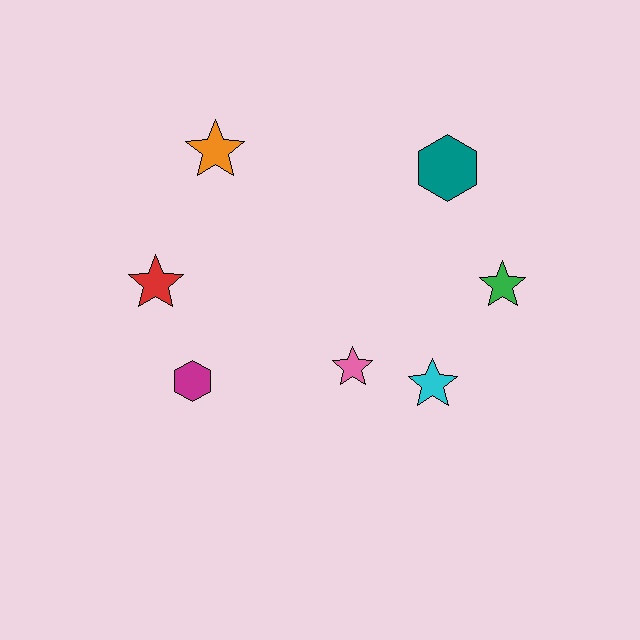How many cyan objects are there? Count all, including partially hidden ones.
There is 1 cyan object.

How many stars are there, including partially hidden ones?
There are 5 stars.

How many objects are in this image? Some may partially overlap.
There are 7 objects.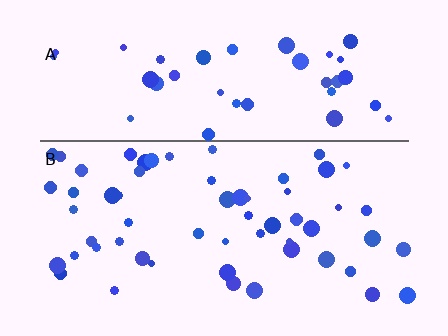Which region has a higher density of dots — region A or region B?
B (the bottom).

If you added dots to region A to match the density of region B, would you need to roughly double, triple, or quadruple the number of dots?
Approximately double.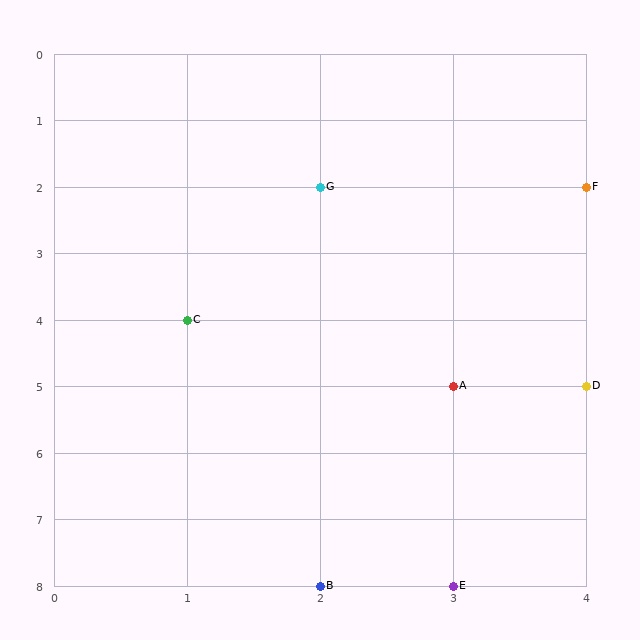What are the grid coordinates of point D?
Point D is at grid coordinates (4, 5).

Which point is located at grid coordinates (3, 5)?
Point A is at (3, 5).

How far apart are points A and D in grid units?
Points A and D are 1 column apart.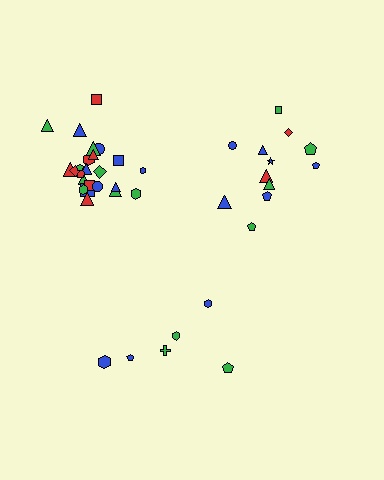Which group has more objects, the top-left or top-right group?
The top-left group.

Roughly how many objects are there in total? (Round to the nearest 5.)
Roughly 45 objects in total.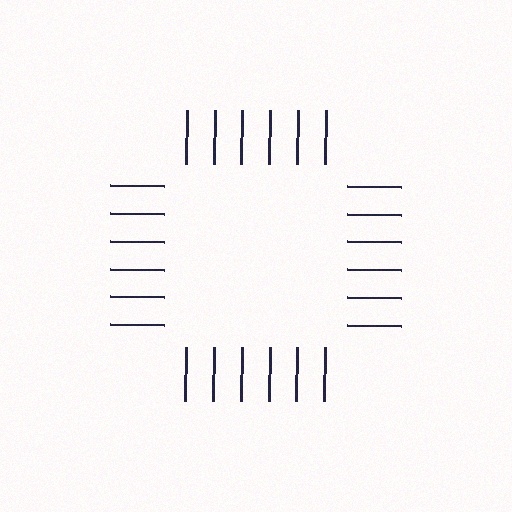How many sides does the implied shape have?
4 sides — the line-ends trace a square.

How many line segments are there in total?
24 — 6 along each of the 4 edges.